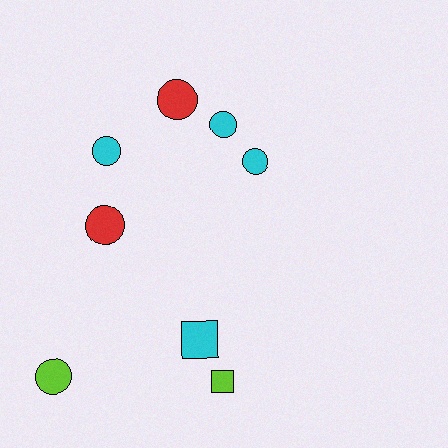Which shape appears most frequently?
Circle, with 6 objects.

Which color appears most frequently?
Cyan, with 4 objects.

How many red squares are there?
There are no red squares.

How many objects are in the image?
There are 8 objects.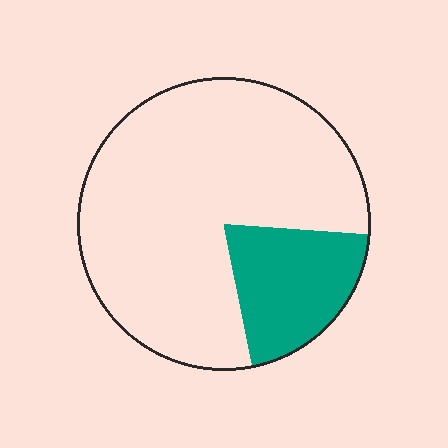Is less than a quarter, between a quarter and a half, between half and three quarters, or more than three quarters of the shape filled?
Less than a quarter.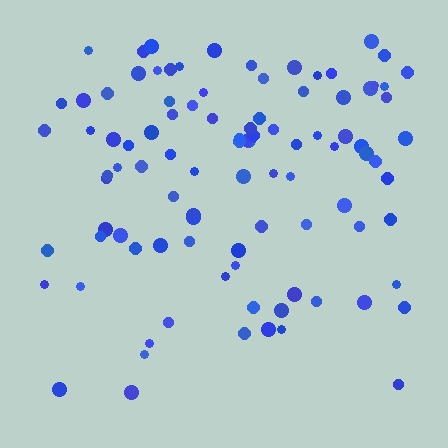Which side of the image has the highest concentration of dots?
The top.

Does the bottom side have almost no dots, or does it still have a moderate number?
Still a moderate number, just noticeably fewer than the top.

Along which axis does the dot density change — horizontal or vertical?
Vertical.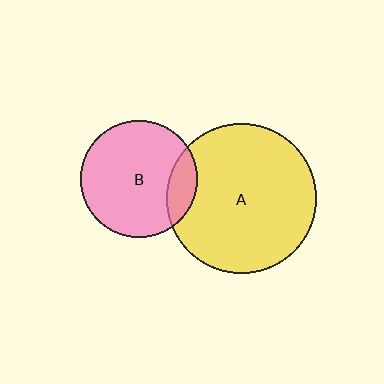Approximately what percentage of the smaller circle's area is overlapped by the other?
Approximately 15%.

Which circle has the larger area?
Circle A (yellow).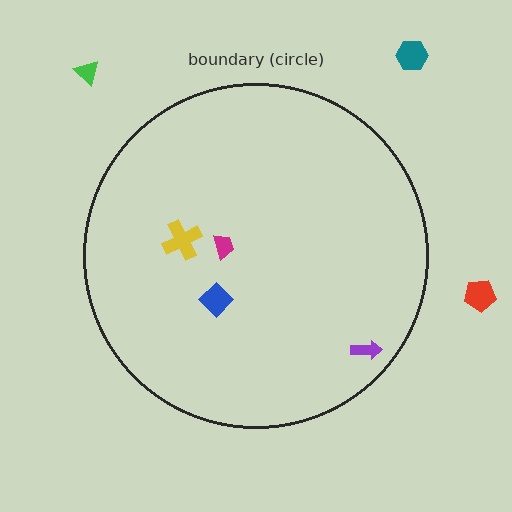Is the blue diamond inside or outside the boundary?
Inside.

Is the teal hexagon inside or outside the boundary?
Outside.